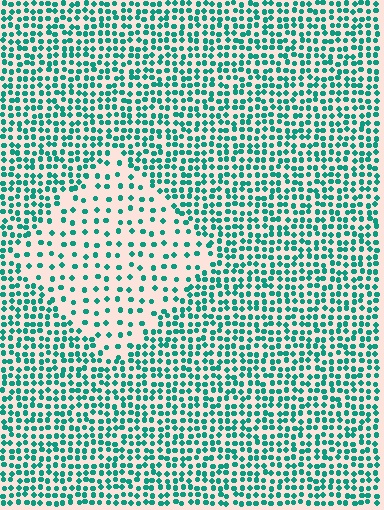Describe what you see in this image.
The image contains small teal elements arranged at two different densities. A diamond-shaped region is visible where the elements are less densely packed than the surrounding area.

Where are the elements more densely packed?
The elements are more densely packed outside the diamond boundary.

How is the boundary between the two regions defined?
The boundary is defined by a change in element density (approximately 2.3x ratio). All elements are the same color, size, and shape.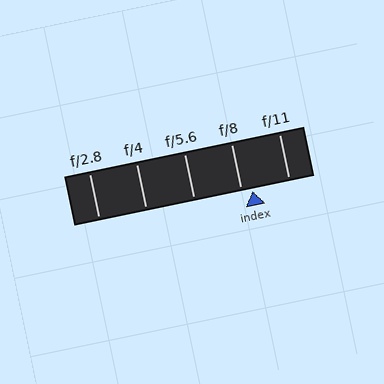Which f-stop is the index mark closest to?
The index mark is closest to f/8.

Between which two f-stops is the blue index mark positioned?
The index mark is between f/8 and f/11.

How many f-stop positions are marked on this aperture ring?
There are 5 f-stop positions marked.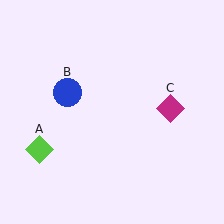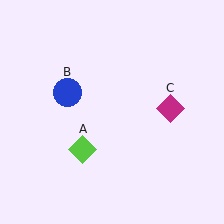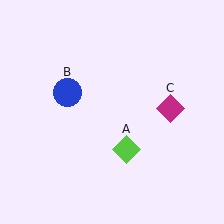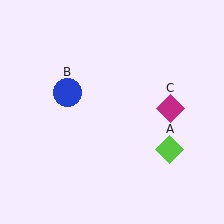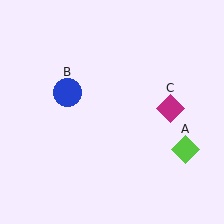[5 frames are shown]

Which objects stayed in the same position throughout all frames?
Blue circle (object B) and magenta diamond (object C) remained stationary.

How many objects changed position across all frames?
1 object changed position: lime diamond (object A).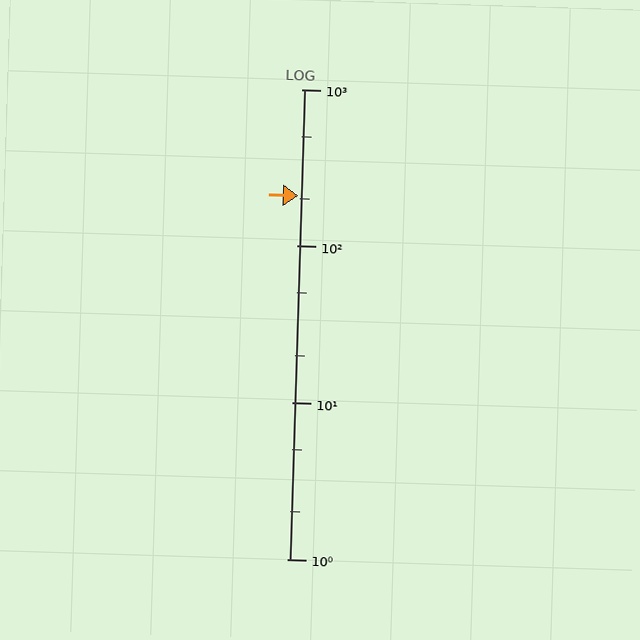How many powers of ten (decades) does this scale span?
The scale spans 3 decades, from 1 to 1000.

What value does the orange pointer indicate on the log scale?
The pointer indicates approximately 210.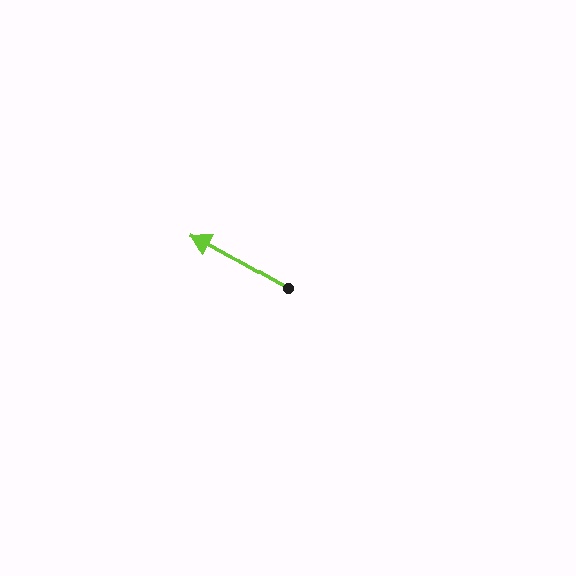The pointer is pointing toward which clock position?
Roughly 10 o'clock.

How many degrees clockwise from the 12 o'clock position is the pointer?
Approximately 299 degrees.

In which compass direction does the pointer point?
Northwest.